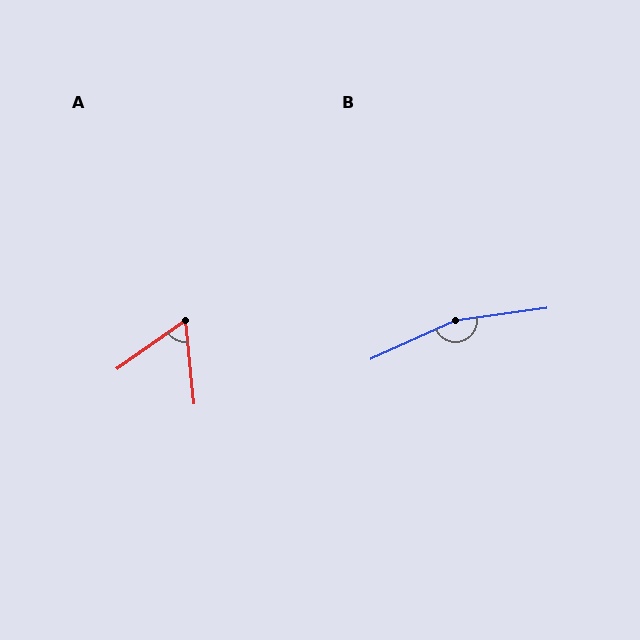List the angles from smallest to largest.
A (60°), B (163°).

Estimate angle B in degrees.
Approximately 163 degrees.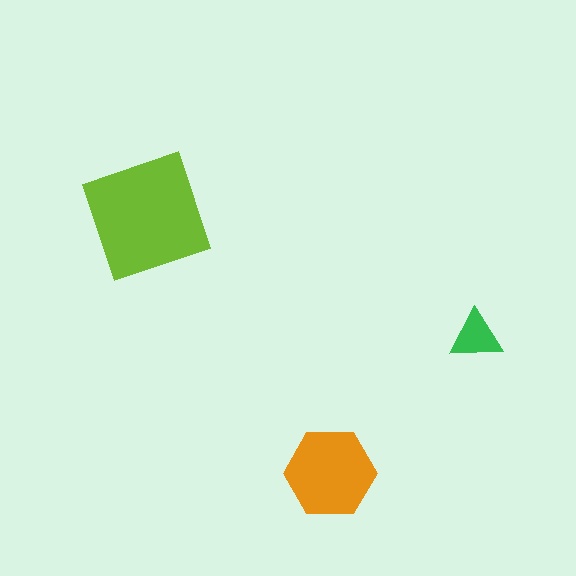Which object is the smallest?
The green triangle.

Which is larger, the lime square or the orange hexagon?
The lime square.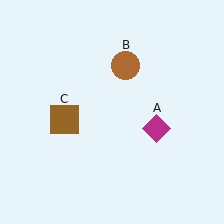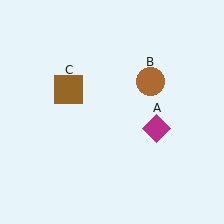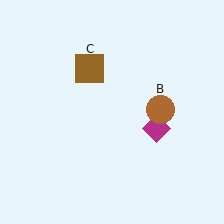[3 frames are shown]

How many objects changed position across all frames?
2 objects changed position: brown circle (object B), brown square (object C).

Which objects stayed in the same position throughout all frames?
Magenta diamond (object A) remained stationary.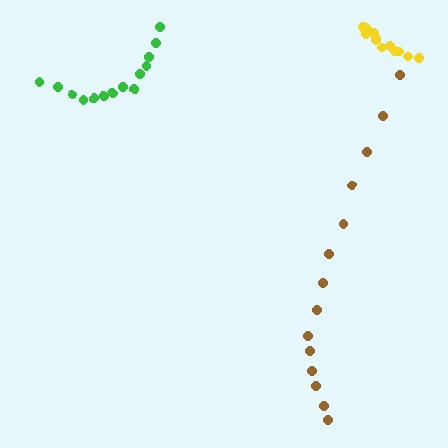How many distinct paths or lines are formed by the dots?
There are 3 distinct paths.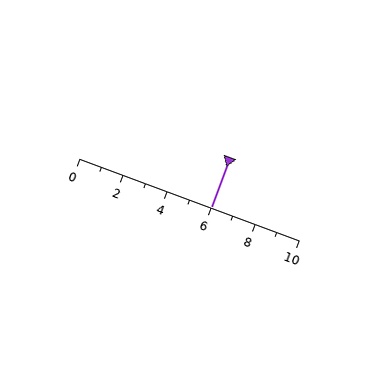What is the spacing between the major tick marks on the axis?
The major ticks are spaced 2 apart.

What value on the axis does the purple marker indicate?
The marker indicates approximately 6.